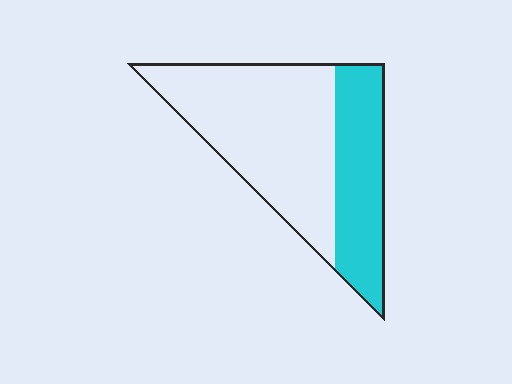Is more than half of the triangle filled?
No.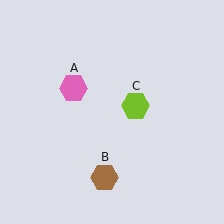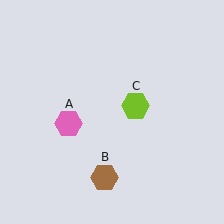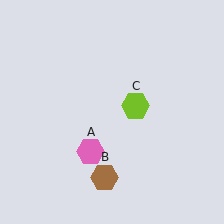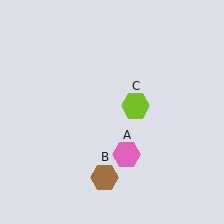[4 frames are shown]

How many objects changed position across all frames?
1 object changed position: pink hexagon (object A).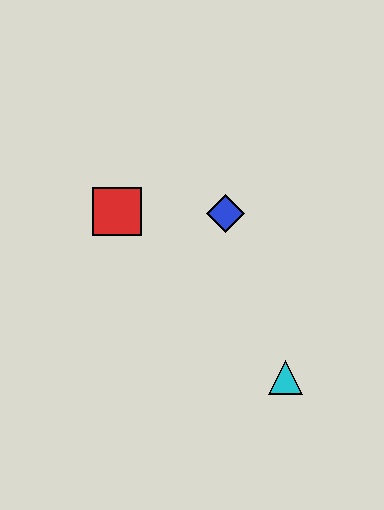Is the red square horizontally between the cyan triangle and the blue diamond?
No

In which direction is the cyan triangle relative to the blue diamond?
The cyan triangle is below the blue diamond.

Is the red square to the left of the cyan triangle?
Yes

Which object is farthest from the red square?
The cyan triangle is farthest from the red square.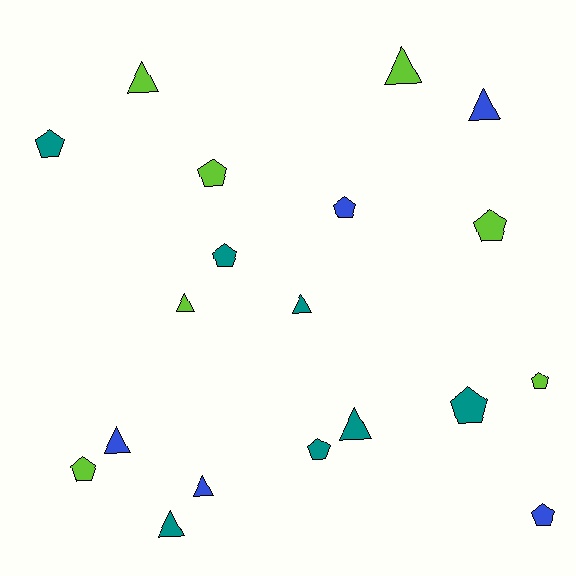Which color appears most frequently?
Lime, with 7 objects.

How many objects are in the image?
There are 19 objects.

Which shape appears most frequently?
Pentagon, with 10 objects.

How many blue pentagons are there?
There are 2 blue pentagons.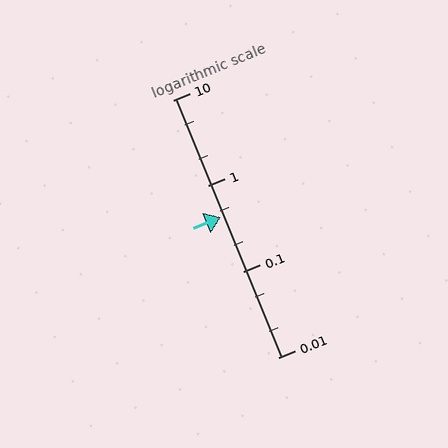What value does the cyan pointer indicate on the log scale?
The pointer indicates approximately 0.43.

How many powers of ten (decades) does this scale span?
The scale spans 3 decades, from 0.01 to 10.